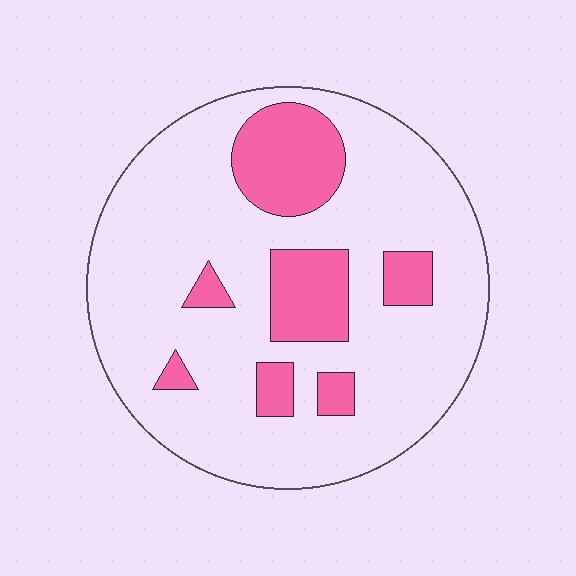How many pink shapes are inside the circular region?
7.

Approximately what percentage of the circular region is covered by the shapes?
Approximately 20%.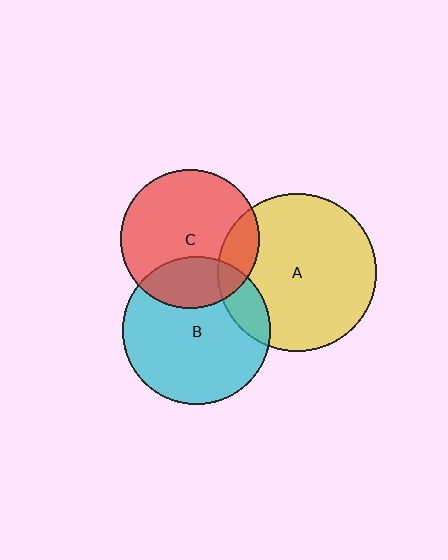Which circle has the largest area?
Circle A (yellow).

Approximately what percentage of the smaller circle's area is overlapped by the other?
Approximately 25%.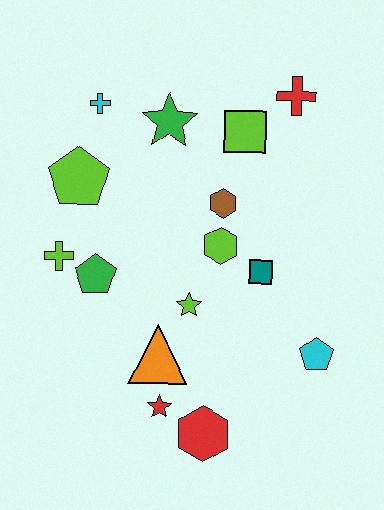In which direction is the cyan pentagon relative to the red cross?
The cyan pentagon is below the red cross.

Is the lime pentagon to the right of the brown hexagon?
No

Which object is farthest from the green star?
The red hexagon is farthest from the green star.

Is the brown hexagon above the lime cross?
Yes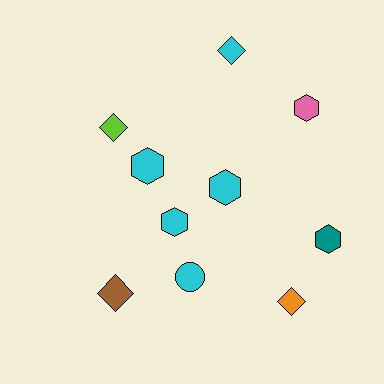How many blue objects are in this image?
There are no blue objects.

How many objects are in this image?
There are 10 objects.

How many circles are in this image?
There is 1 circle.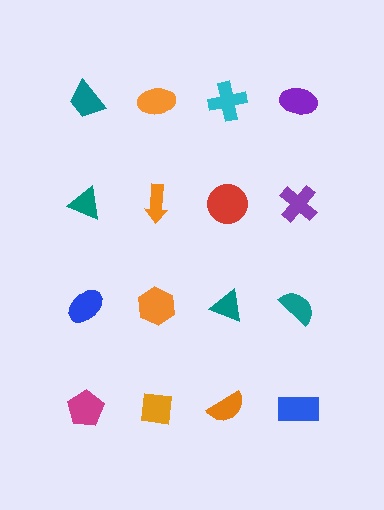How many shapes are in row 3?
4 shapes.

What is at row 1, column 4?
A purple ellipse.